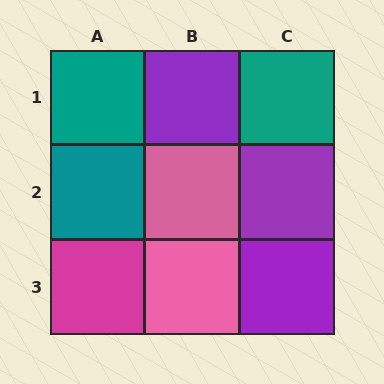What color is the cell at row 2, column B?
Pink.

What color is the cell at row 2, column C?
Purple.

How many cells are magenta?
1 cell is magenta.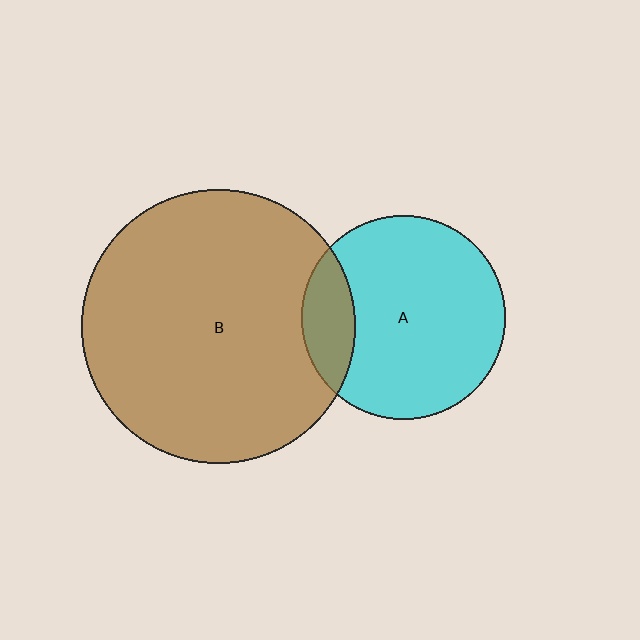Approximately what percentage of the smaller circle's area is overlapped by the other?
Approximately 15%.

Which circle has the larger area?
Circle B (brown).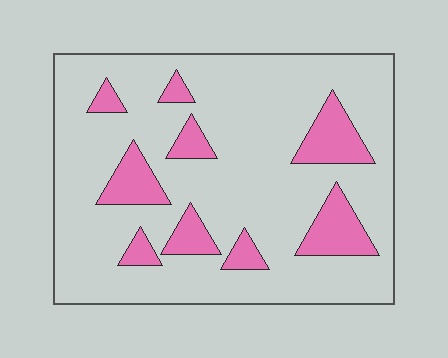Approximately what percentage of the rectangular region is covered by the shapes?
Approximately 20%.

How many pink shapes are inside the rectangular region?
9.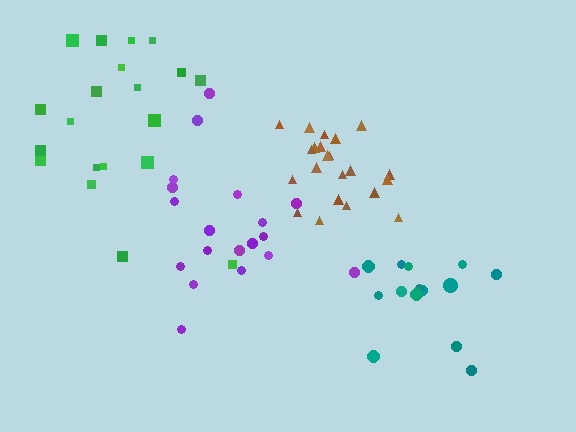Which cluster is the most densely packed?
Brown.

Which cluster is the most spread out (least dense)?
Green.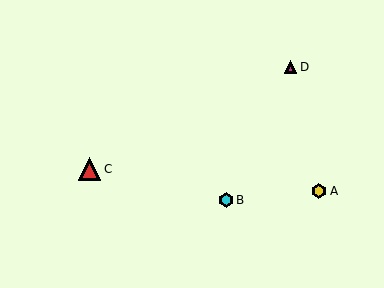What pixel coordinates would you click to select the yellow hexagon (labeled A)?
Click at (319, 191) to select the yellow hexagon A.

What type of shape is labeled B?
Shape B is a cyan hexagon.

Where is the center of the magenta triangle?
The center of the magenta triangle is at (291, 67).